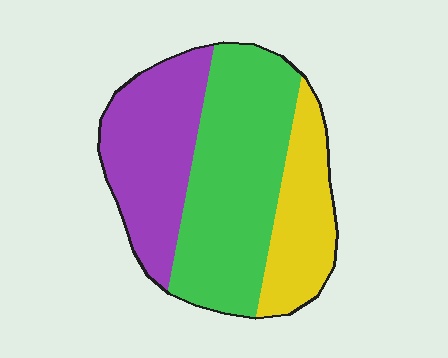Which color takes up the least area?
Yellow, at roughly 20%.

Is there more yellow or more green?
Green.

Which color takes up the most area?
Green, at roughly 45%.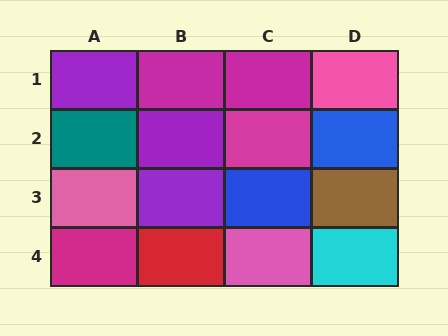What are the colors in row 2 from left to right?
Teal, purple, magenta, blue.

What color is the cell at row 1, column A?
Purple.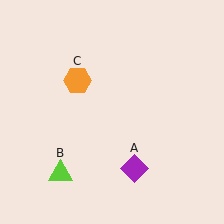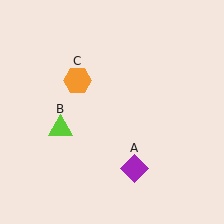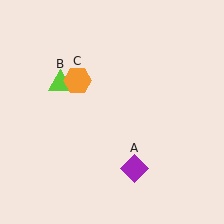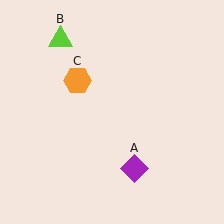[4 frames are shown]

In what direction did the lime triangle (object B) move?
The lime triangle (object B) moved up.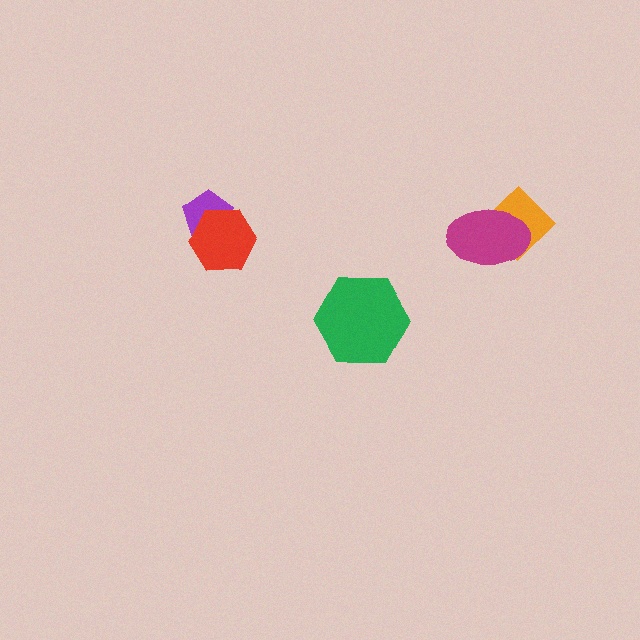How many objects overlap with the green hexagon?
0 objects overlap with the green hexagon.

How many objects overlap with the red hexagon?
1 object overlaps with the red hexagon.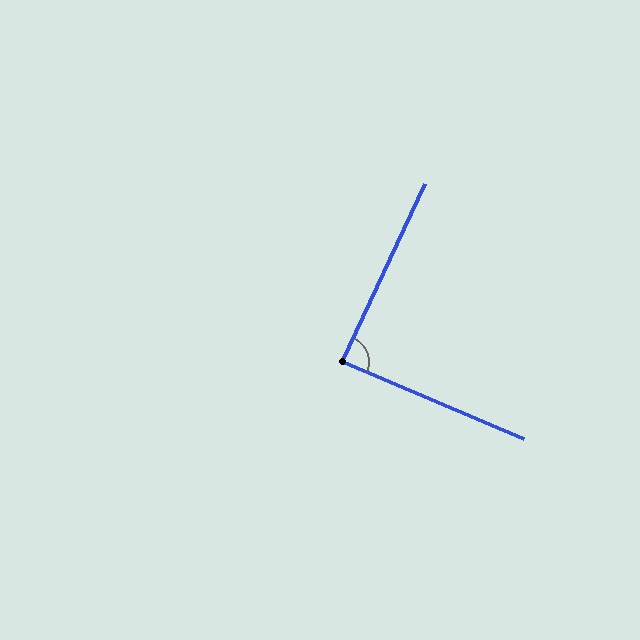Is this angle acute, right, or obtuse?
It is approximately a right angle.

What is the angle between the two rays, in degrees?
Approximately 88 degrees.